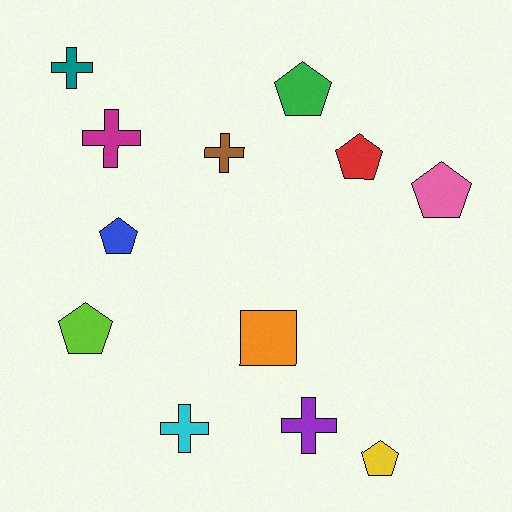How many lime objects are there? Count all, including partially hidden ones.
There is 1 lime object.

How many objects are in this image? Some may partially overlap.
There are 12 objects.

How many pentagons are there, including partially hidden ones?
There are 6 pentagons.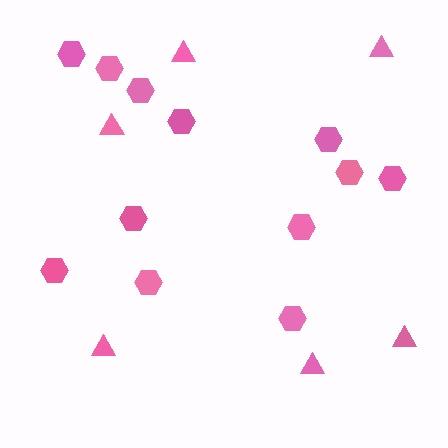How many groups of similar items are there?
There are 2 groups: one group of hexagons (12) and one group of triangles (6).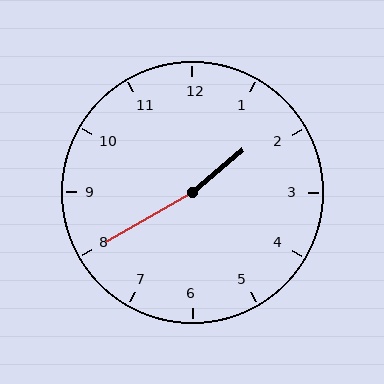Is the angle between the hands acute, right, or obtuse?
It is obtuse.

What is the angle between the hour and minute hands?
Approximately 170 degrees.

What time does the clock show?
1:40.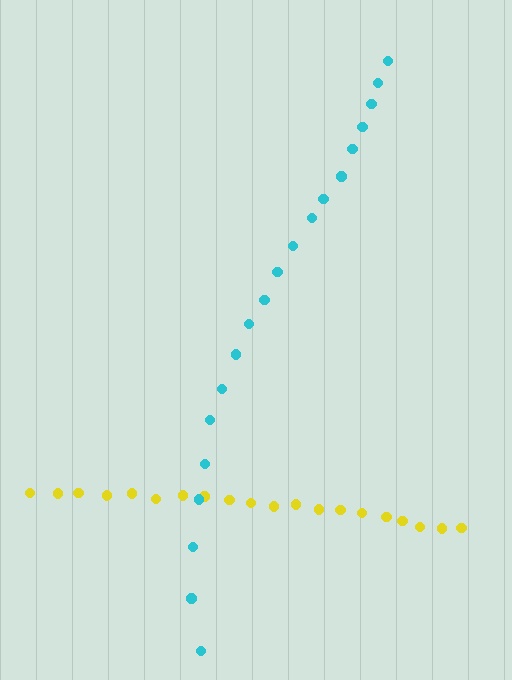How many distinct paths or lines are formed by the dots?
There are 2 distinct paths.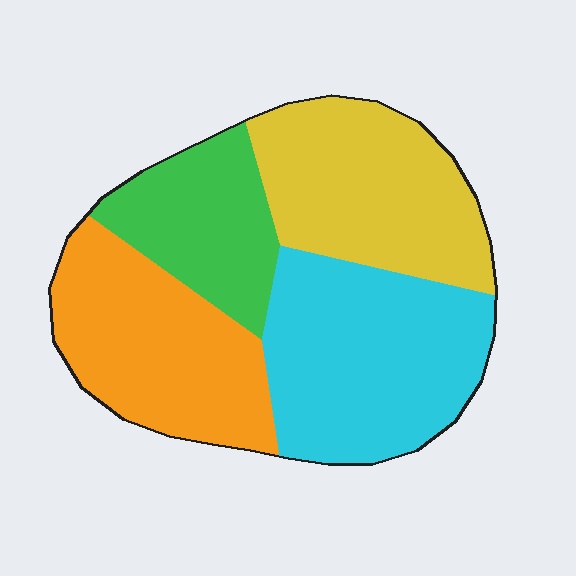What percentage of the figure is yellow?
Yellow takes up about one quarter (1/4) of the figure.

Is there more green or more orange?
Orange.